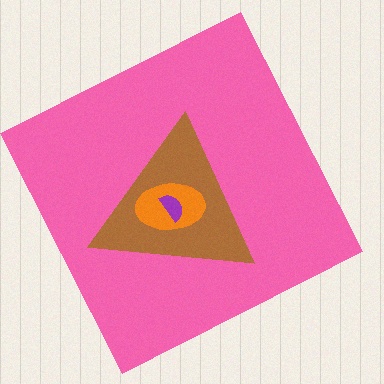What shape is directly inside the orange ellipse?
The purple semicircle.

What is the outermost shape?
The pink square.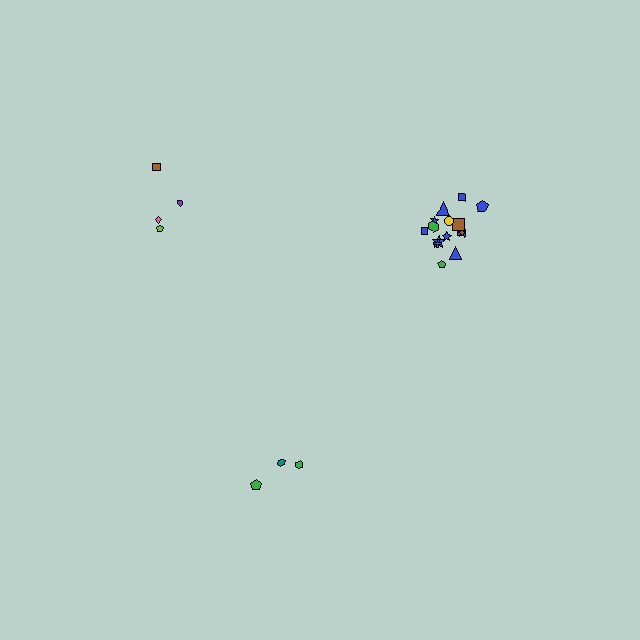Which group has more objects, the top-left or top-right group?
The top-right group.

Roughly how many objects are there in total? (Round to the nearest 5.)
Roughly 20 objects in total.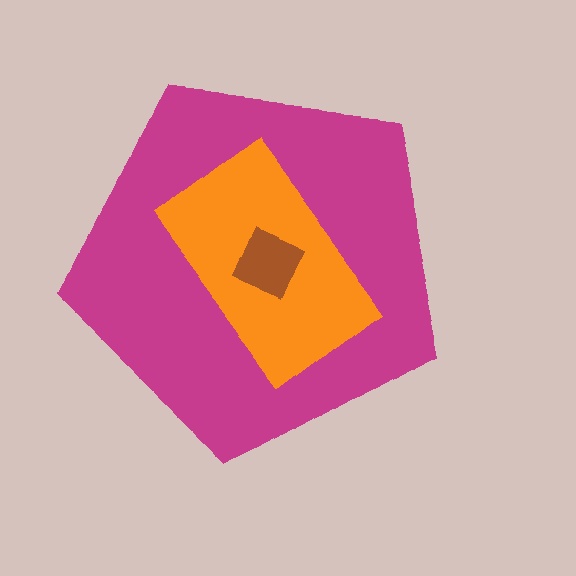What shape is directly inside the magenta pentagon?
The orange rectangle.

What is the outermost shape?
The magenta pentagon.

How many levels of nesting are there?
3.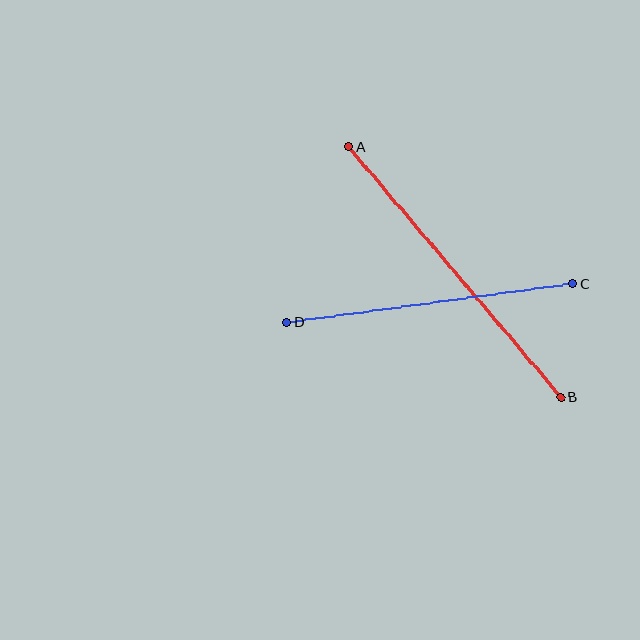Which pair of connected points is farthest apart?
Points A and B are farthest apart.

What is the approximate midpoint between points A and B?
The midpoint is at approximately (455, 272) pixels.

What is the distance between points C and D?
The distance is approximately 289 pixels.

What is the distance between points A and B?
The distance is approximately 329 pixels.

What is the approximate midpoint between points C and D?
The midpoint is at approximately (430, 303) pixels.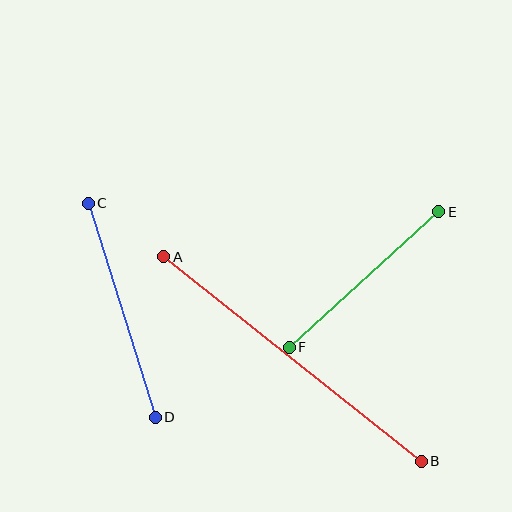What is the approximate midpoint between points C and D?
The midpoint is at approximately (122, 310) pixels.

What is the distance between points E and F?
The distance is approximately 202 pixels.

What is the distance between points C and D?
The distance is approximately 224 pixels.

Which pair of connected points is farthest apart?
Points A and B are farthest apart.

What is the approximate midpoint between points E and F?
The midpoint is at approximately (364, 279) pixels.